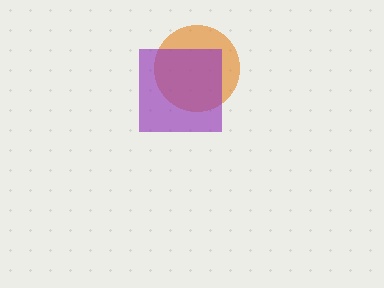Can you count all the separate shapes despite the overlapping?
Yes, there are 2 separate shapes.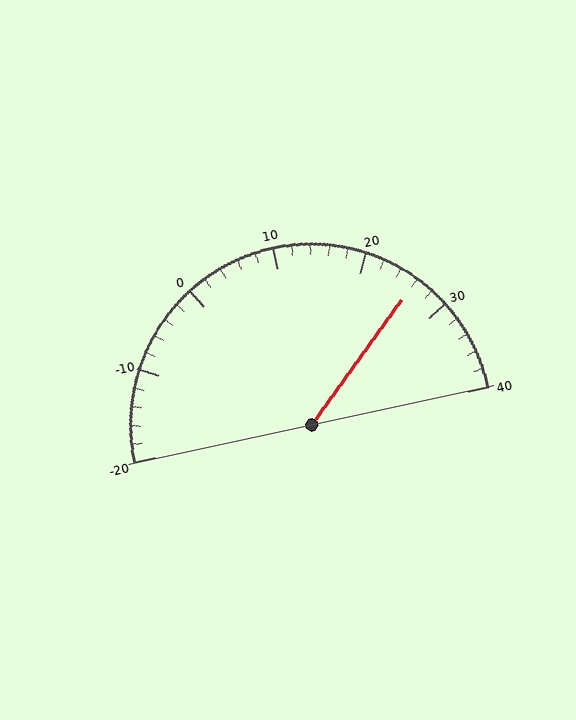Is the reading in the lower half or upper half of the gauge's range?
The reading is in the upper half of the range (-20 to 40).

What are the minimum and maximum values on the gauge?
The gauge ranges from -20 to 40.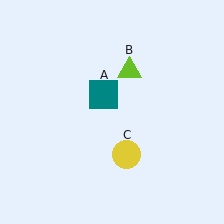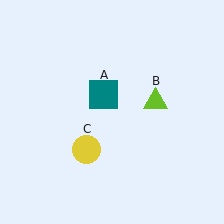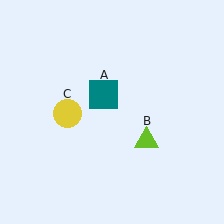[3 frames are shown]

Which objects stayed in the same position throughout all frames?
Teal square (object A) remained stationary.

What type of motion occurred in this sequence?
The lime triangle (object B), yellow circle (object C) rotated clockwise around the center of the scene.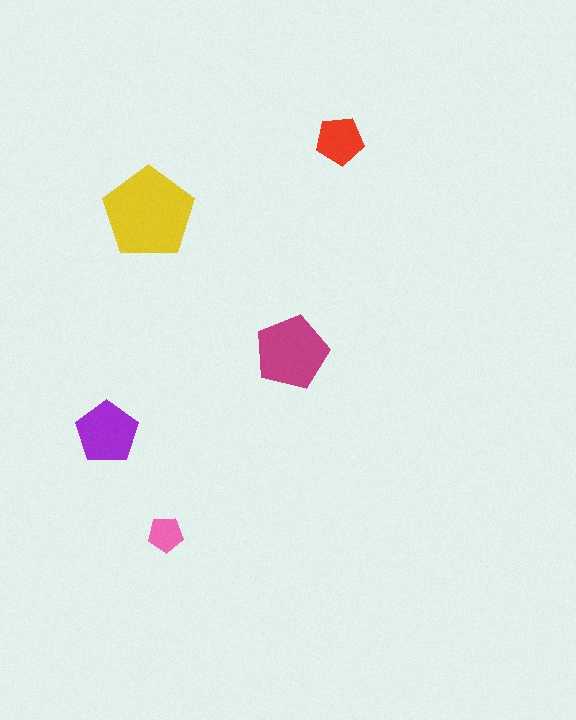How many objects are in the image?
There are 5 objects in the image.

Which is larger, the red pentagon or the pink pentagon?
The red one.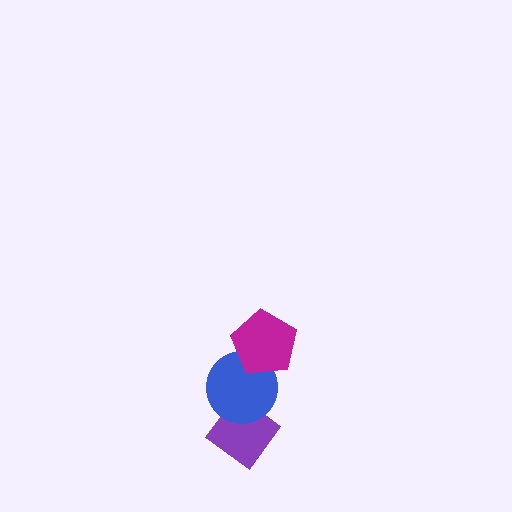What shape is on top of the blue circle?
The magenta pentagon is on top of the blue circle.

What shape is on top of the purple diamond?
The blue circle is on top of the purple diamond.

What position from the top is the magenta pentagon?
The magenta pentagon is 1st from the top.